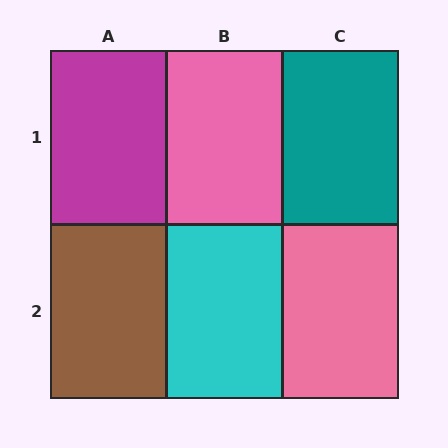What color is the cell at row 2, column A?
Brown.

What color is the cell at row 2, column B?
Cyan.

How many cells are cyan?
1 cell is cyan.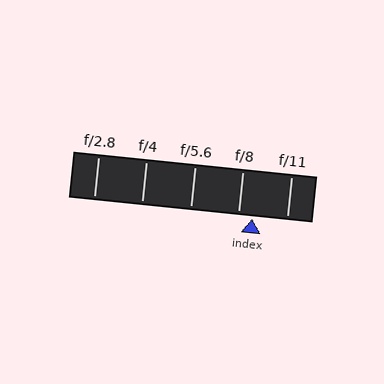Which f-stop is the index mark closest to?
The index mark is closest to f/8.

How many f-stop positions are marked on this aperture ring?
There are 5 f-stop positions marked.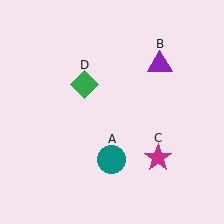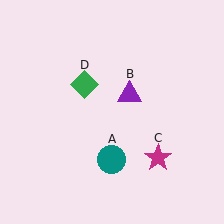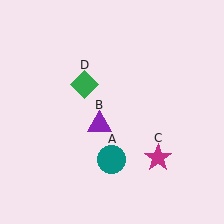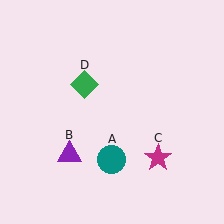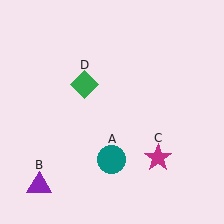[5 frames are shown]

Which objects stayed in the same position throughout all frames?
Teal circle (object A) and magenta star (object C) and green diamond (object D) remained stationary.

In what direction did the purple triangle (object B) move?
The purple triangle (object B) moved down and to the left.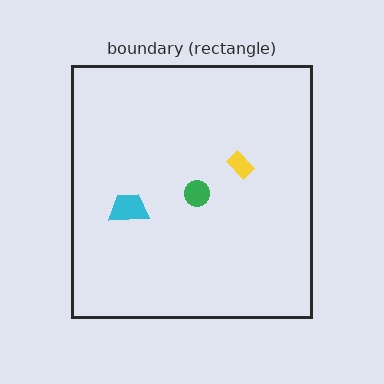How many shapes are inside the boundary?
3 inside, 0 outside.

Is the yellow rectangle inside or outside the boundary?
Inside.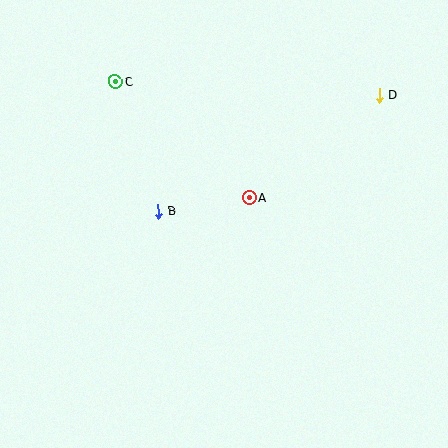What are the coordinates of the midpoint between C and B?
The midpoint between C and B is at (137, 147).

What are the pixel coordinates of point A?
Point A is at (249, 198).